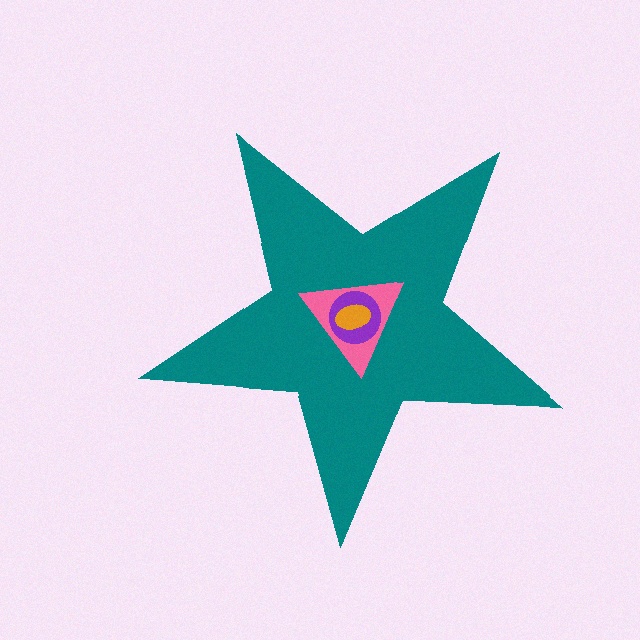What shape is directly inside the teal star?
The pink triangle.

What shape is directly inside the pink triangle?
The purple circle.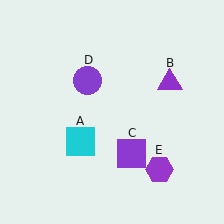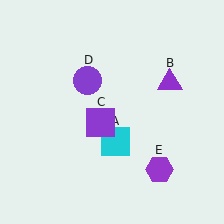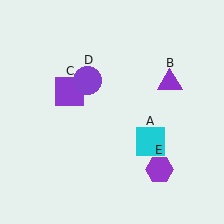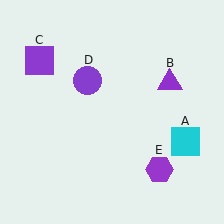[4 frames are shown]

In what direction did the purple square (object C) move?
The purple square (object C) moved up and to the left.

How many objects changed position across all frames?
2 objects changed position: cyan square (object A), purple square (object C).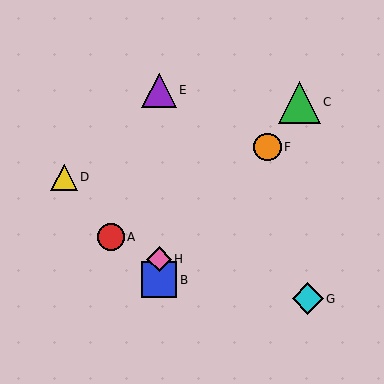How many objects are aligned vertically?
3 objects (B, E, H) are aligned vertically.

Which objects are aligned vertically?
Objects B, E, H are aligned vertically.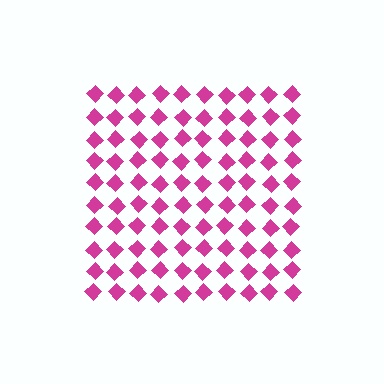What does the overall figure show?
The overall figure shows a square.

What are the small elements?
The small elements are diamonds.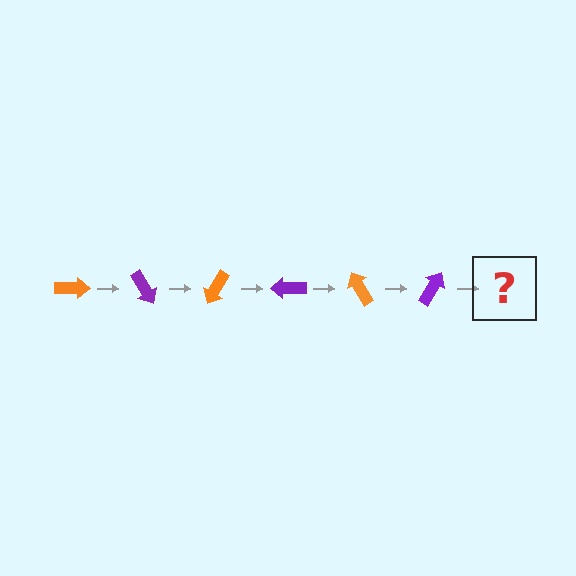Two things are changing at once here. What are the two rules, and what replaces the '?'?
The two rules are that it rotates 60 degrees each step and the color cycles through orange and purple. The '?' should be an orange arrow, rotated 360 degrees from the start.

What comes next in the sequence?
The next element should be an orange arrow, rotated 360 degrees from the start.